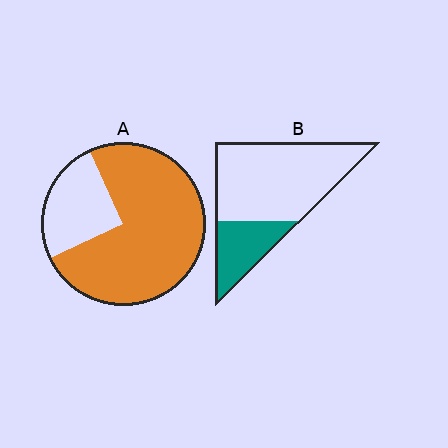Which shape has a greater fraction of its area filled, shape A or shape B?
Shape A.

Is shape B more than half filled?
No.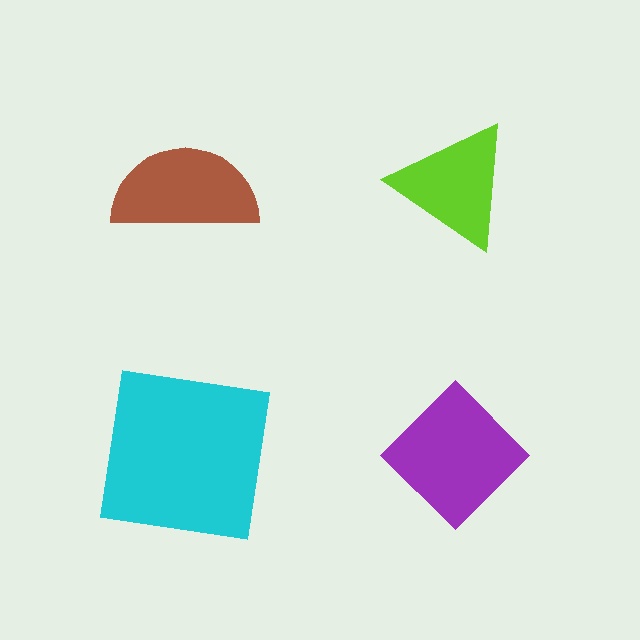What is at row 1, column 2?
A lime triangle.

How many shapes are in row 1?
2 shapes.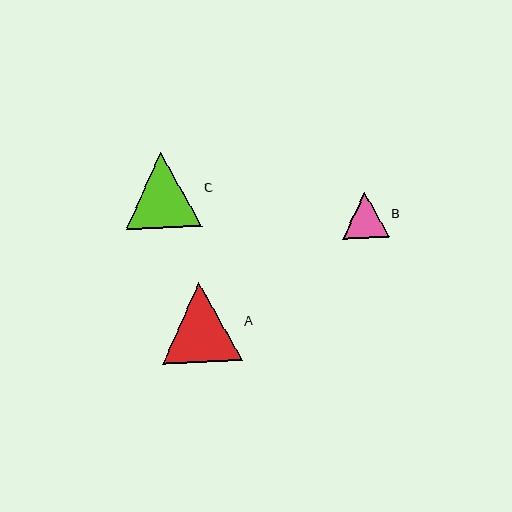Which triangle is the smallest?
Triangle B is the smallest with a size of approximately 47 pixels.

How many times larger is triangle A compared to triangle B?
Triangle A is approximately 1.7 times the size of triangle B.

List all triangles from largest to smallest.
From largest to smallest: A, C, B.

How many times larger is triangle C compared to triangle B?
Triangle C is approximately 1.6 times the size of triangle B.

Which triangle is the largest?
Triangle A is the largest with a size of approximately 81 pixels.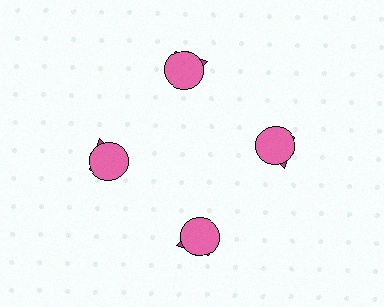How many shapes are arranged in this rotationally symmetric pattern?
There are 8 shapes, arranged in 4 groups of 2.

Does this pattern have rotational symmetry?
Yes, this pattern has 4-fold rotational symmetry. It looks the same after rotating 90 degrees around the center.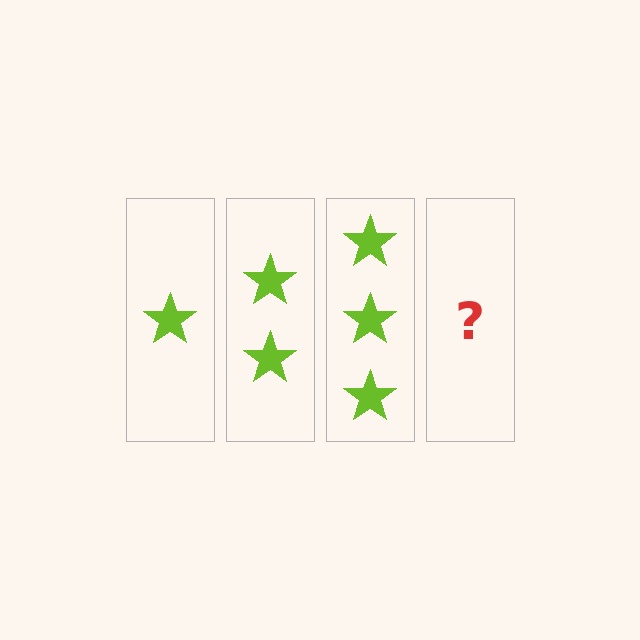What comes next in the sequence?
The next element should be 4 stars.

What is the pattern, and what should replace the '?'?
The pattern is that each step adds one more star. The '?' should be 4 stars.